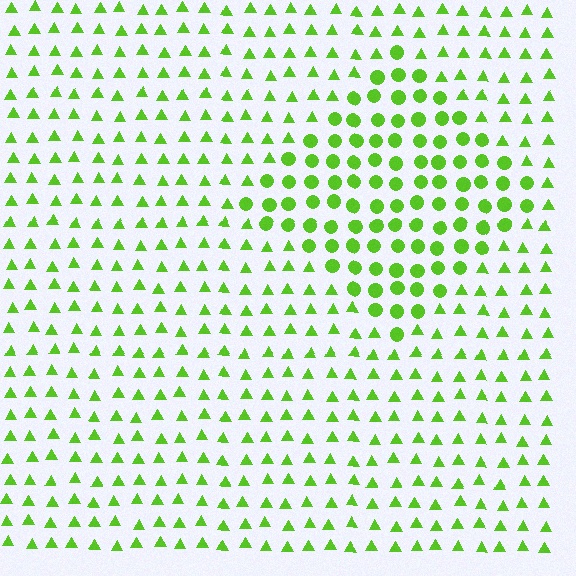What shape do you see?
I see a diamond.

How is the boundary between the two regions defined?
The boundary is defined by a change in element shape: circles inside vs. triangles outside. All elements share the same color and spacing.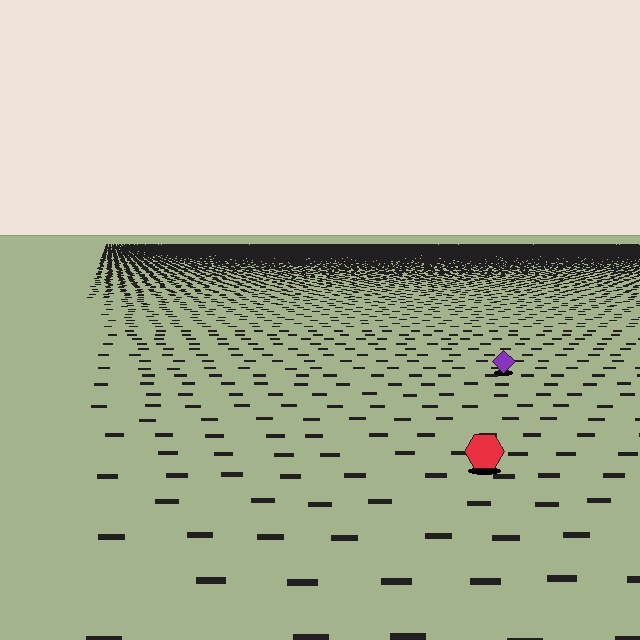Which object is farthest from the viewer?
The purple diamond is farthest from the viewer. It appears smaller and the ground texture around it is denser.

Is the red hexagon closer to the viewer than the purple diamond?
Yes. The red hexagon is closer — you can tell from the texture gradient: the ground texture is coarser near it.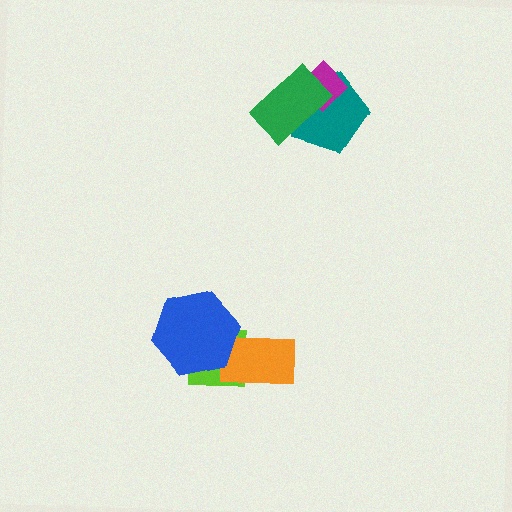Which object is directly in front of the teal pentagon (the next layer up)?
The magenta diamond is directly in front of the teal pentagon.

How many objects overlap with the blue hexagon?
2 objects overlap with the blue hexagon.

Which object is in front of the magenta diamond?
The green rectangle is in front of the magenta diamond.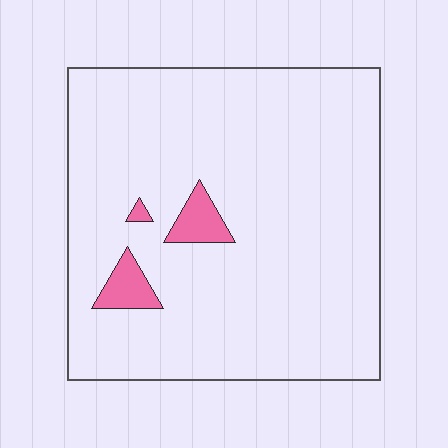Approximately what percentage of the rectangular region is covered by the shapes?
Approximately 5%.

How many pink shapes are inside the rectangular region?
3.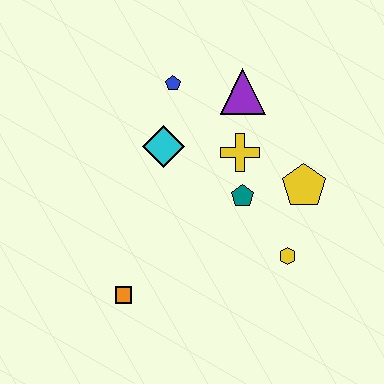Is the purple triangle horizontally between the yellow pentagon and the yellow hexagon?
No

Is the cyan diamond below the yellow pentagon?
No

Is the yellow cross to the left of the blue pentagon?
No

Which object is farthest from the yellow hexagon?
The blue pentagon is farthest from the yellow hexagon.